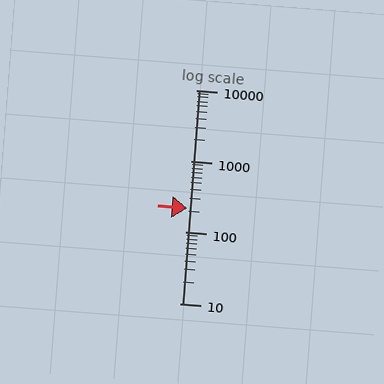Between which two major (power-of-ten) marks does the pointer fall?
The pointer is between 100 and 1000.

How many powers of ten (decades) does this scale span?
The scale spans 3 decades, from 10 to 10000.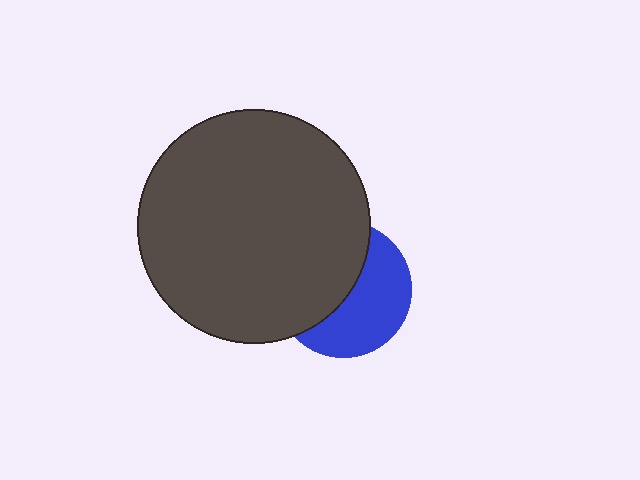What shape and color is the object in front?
The object in front is a dark gray circle.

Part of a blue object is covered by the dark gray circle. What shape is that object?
It is a circle.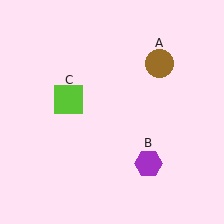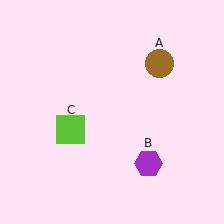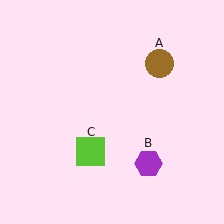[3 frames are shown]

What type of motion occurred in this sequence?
The lime square (object C) rotated counterclockwise around the center of the scene.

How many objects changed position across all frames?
1 object changed position: lime square (object C).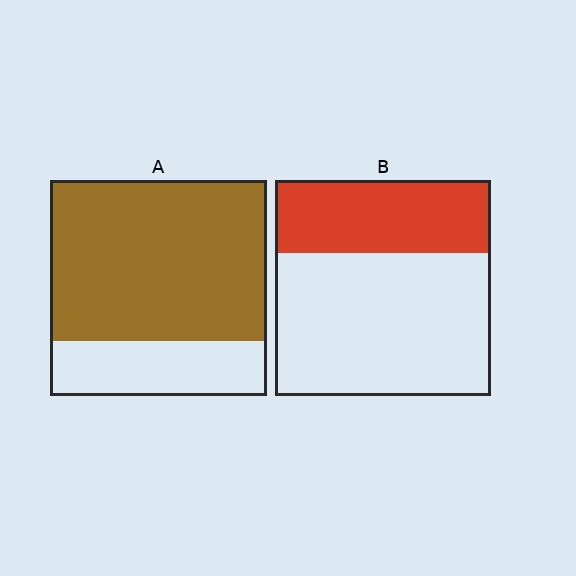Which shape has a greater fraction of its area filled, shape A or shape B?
Shape A.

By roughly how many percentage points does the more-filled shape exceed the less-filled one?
By roughly 40 percentage points (A over B).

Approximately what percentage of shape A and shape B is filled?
A is approximately 75% and B is approximately 35%.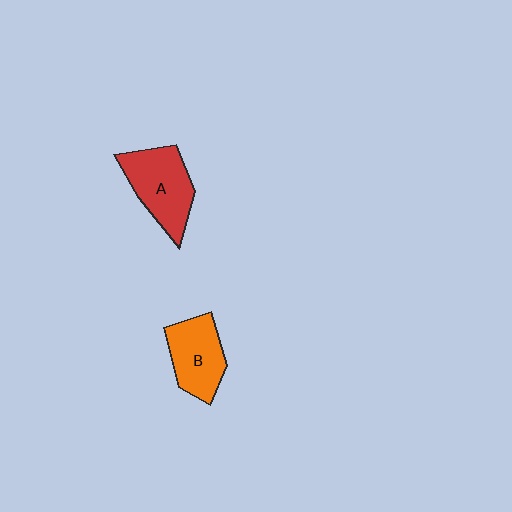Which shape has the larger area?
Shape A (red).